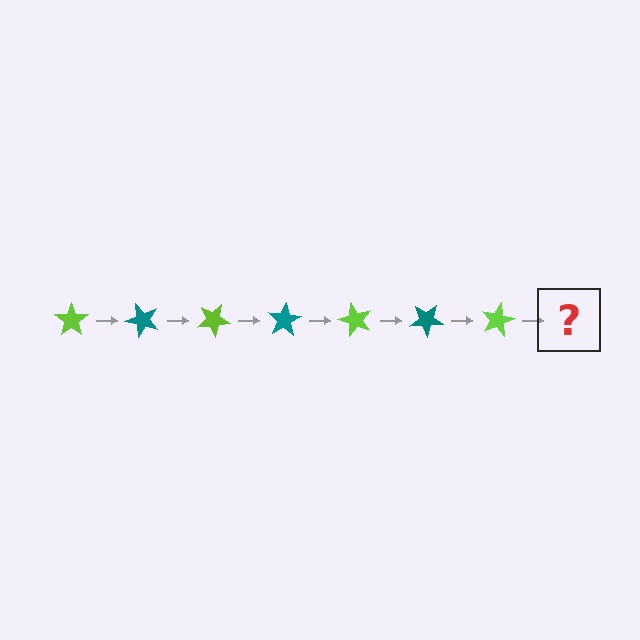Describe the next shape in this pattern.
It should be a teal star, rotated 350 degrees from the start.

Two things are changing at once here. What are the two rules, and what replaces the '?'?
The two rules are that it rotates 50 degrees each step and the color cycles through lime and teal. The '?' should be a teal star, rotated 350 degrees from the start.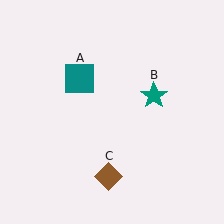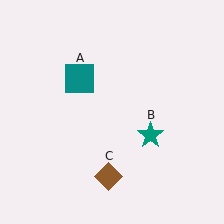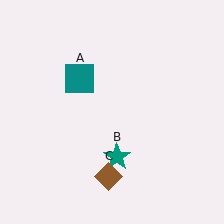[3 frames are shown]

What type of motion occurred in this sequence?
The teal star (object B) rotated clockwise around the center of the scene.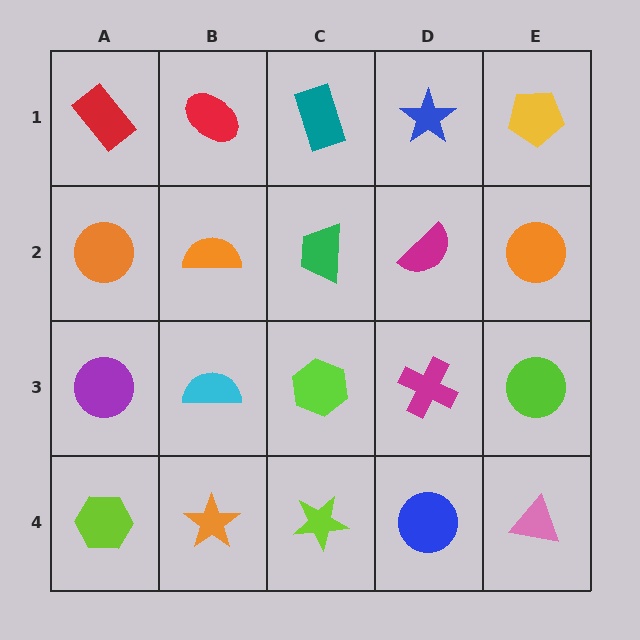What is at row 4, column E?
A pink triangle.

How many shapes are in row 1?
5 shapes.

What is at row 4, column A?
A lime hexagon.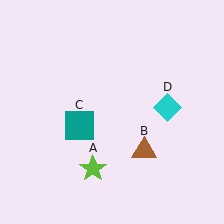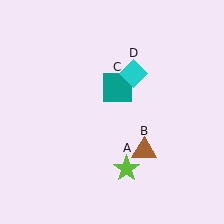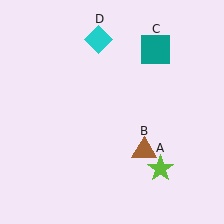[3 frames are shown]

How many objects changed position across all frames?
3 objects changed position: lime star (object A), teal square (object C), cyan diamond (object D).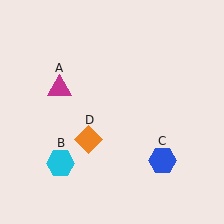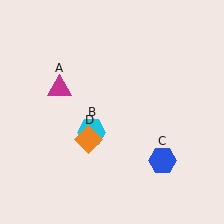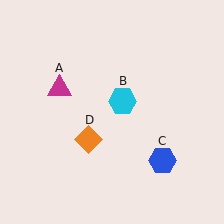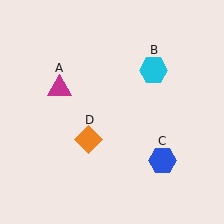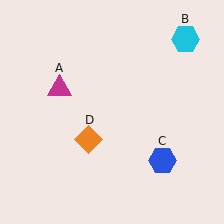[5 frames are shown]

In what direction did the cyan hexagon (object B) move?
The cyan hexagon (object B) moved up and to the right.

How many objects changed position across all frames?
1 object changed position: cyan hexagon (object B).